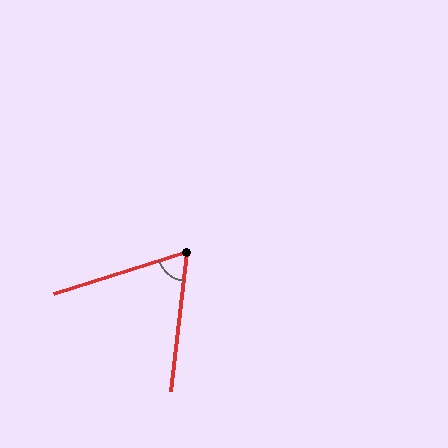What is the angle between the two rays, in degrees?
Approximately 65 degrees.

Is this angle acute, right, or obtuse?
It is acute.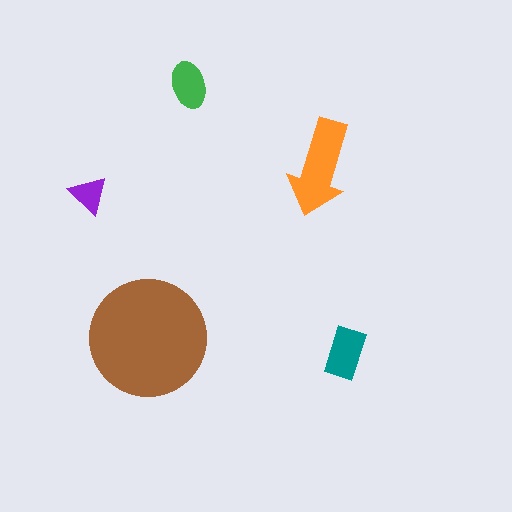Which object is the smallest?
The purple triangle.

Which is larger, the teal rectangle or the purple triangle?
The teal rectangle.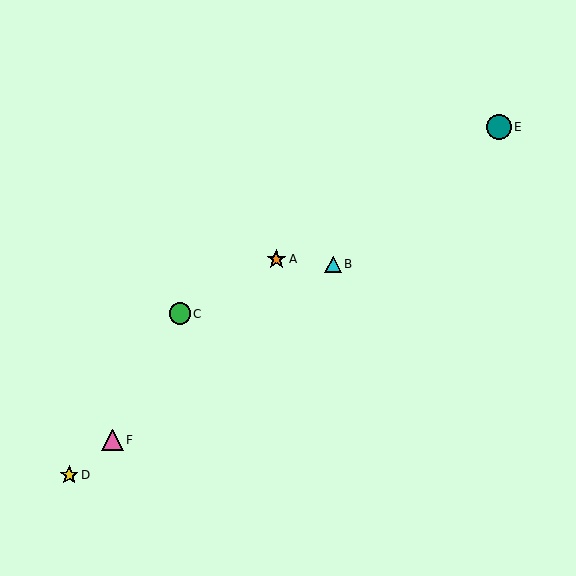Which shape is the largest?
The teal circle (labeled E) is the largest.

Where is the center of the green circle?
The center of the green circle is at (180, 314).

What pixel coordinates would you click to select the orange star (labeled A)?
Click at (276, 259) to select the orange star A.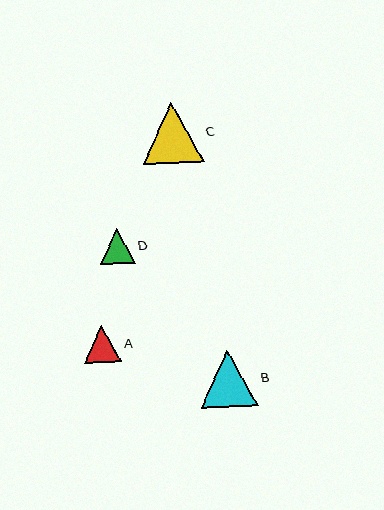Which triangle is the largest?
Triangle C is the largest with a size of approximately 61 pixels.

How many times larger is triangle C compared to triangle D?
Triangle C is approximately 1.7 times the size of triangle D.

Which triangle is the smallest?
Triangle D is the smallest with a size of approximately 35 pixels.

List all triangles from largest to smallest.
From largest to smallest: C, B, A, D.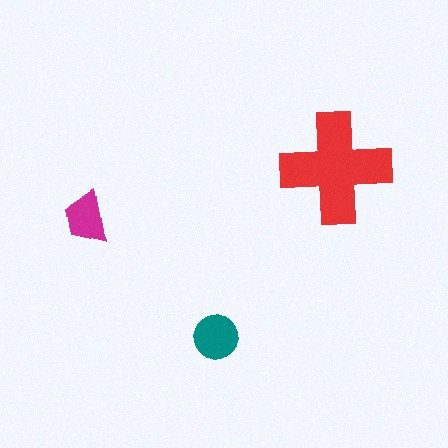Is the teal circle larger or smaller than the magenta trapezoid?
Larger.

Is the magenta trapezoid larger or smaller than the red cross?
Smaller.